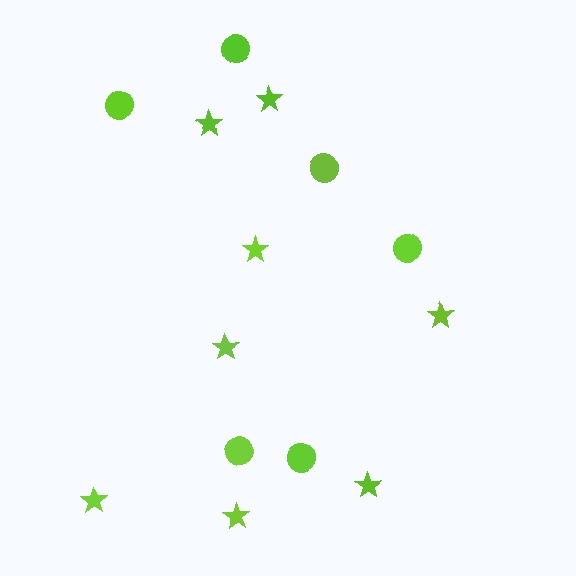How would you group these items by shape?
There are 2 groups: one group of stars (8) and one group of circles (6).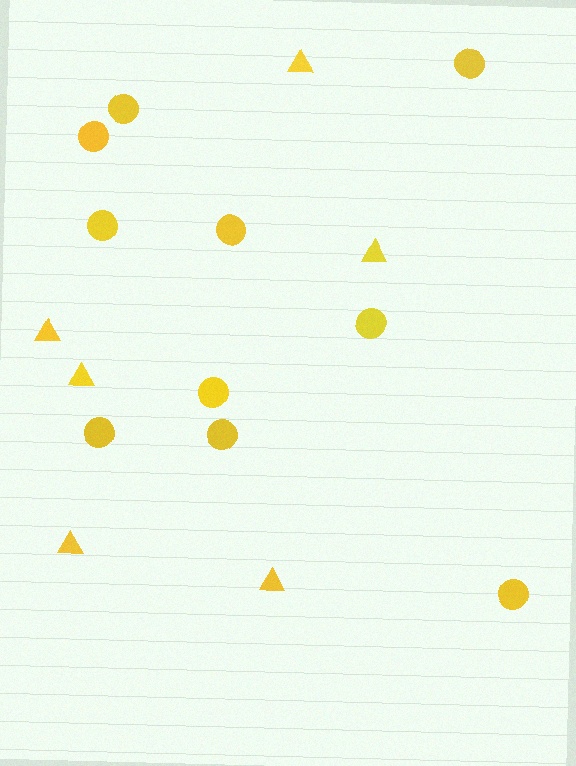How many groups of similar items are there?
There are 2 groups: one group of triangles (6) and one group of circles (10).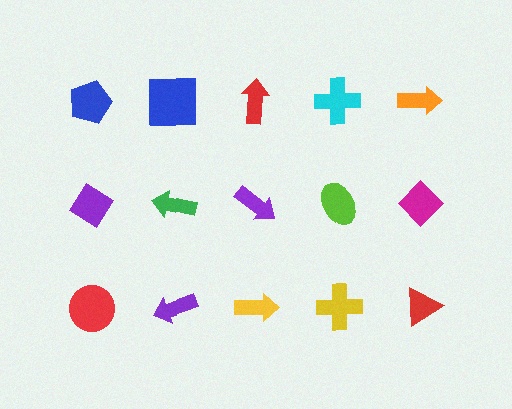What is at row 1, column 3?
A red arrow.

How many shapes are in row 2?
5 shapes.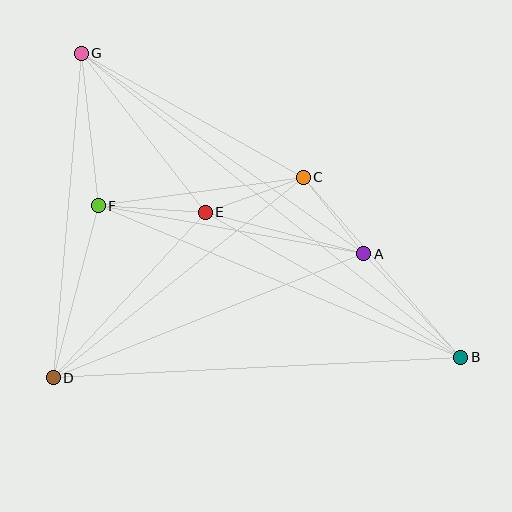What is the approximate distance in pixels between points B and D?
The distance between B and D is approximately 408 pixels.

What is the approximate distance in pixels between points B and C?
The distance between B and C is approximately 239 pixels.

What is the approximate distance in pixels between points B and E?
The distance between B and E is approximately 294 pixels.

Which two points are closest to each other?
Points A and C are closest to each other.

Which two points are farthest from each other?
Points B and G are farthest from each other.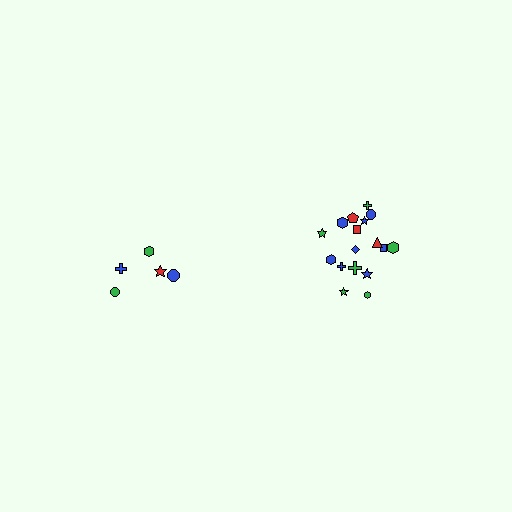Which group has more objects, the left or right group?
The right group.